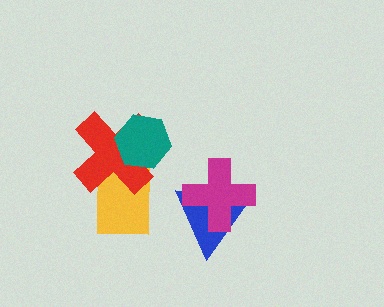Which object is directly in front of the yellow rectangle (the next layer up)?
The red cross is directly in front of the yellow rectangle.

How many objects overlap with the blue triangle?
1 object overlaps with the blue triangle.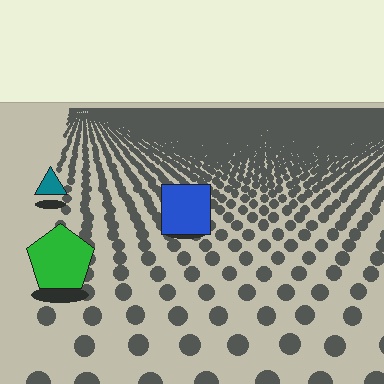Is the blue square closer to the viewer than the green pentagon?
No. The green pentagon is closer — you can tell from the texture gradient: the ground texture is coarser near it.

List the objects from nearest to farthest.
From nearest to farthest: the green pentagon, the blue square, the teal triangle.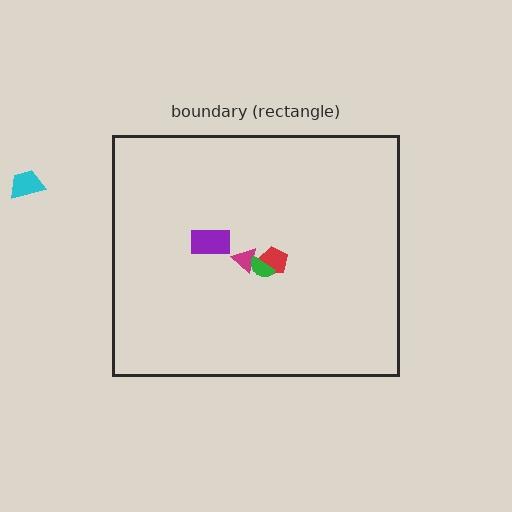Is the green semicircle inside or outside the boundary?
Inside.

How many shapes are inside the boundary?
4 inside, 1 outside.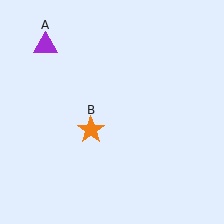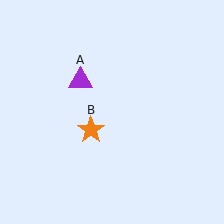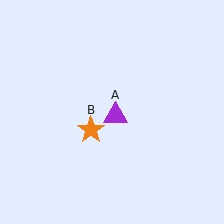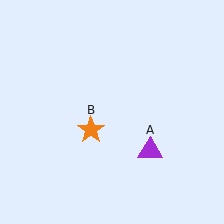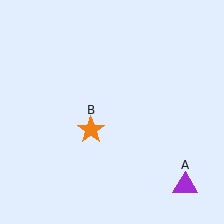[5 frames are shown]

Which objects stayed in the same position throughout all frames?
Orange star (object B) remained stationary.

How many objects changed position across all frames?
1 object changed position: purple triangle (object A).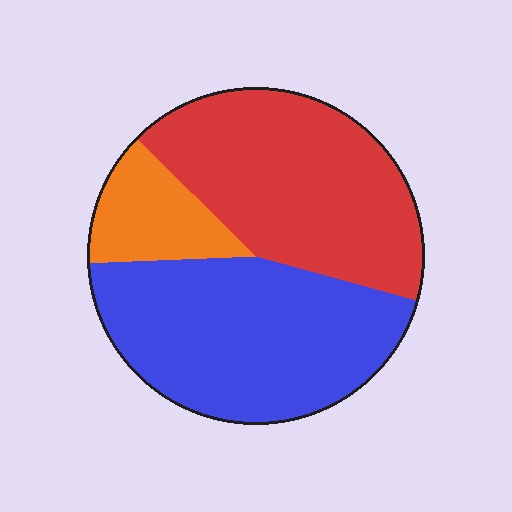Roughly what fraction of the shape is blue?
Blue covers roughly 45% of the shape.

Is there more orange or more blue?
Blue.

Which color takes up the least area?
Orange, at roughly 15%.